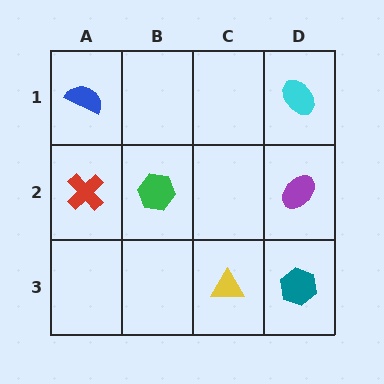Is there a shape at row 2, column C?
No, that cell is empty.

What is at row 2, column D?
A purple ellipse.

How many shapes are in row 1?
2 shapes.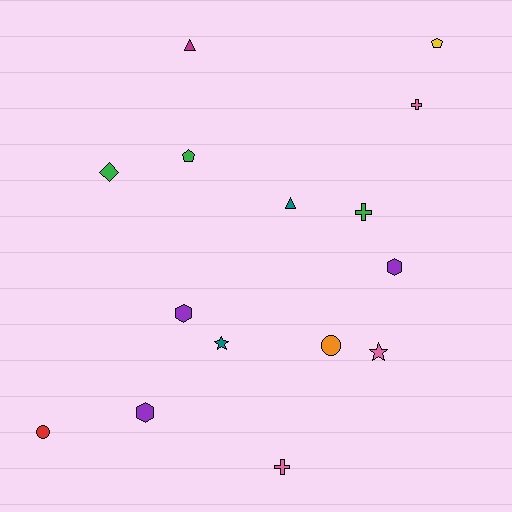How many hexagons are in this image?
There are 3 hexagons.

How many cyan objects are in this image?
There are no cyan objects.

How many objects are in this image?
There are 15 objects.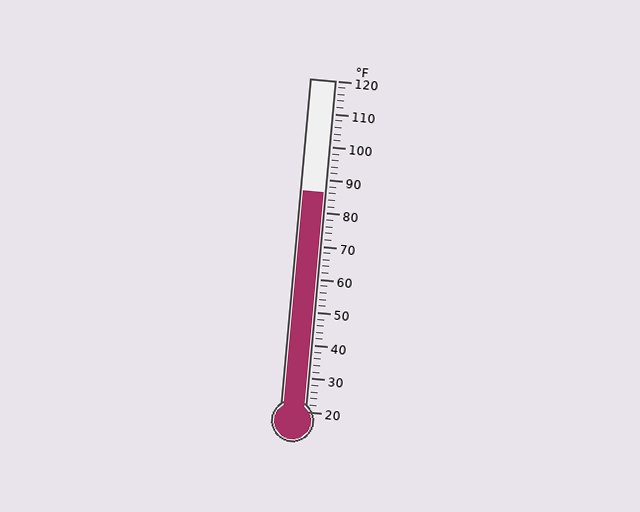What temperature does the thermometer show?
The thermometer shows approximately 86°F.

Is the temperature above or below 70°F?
The temperature is above 70°F.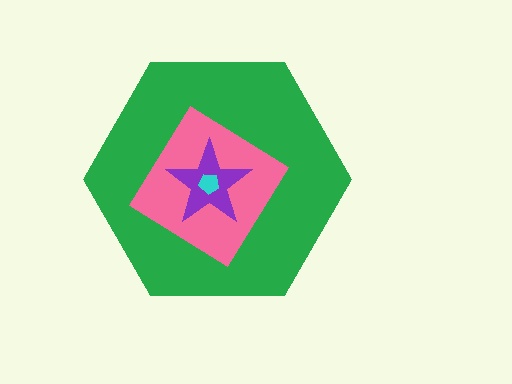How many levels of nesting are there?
4.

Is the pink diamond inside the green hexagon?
Yes.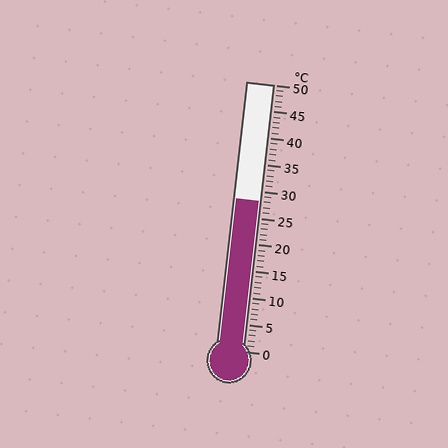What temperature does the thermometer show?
The thermometer shows approximately 28°C.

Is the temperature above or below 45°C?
The temperature is below 45°C.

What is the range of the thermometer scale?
The thermometer scale ranges from 0°C to 50°C.